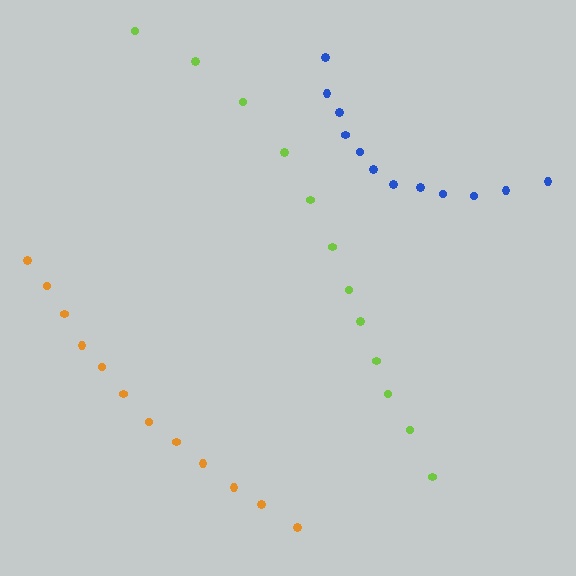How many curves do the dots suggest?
There are 3 distinct paths.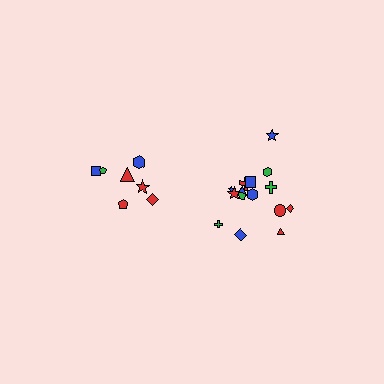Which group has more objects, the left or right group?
The right group.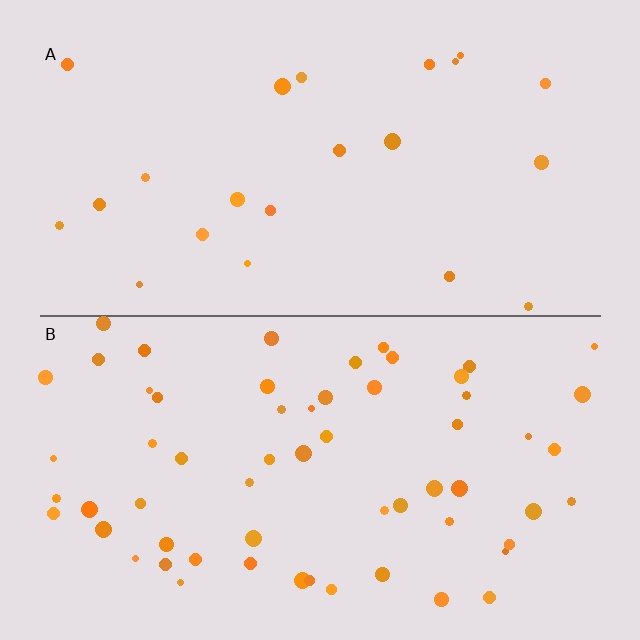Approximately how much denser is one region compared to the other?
Approximately 2.8× — region B over region A.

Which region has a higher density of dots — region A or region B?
B (the bottom).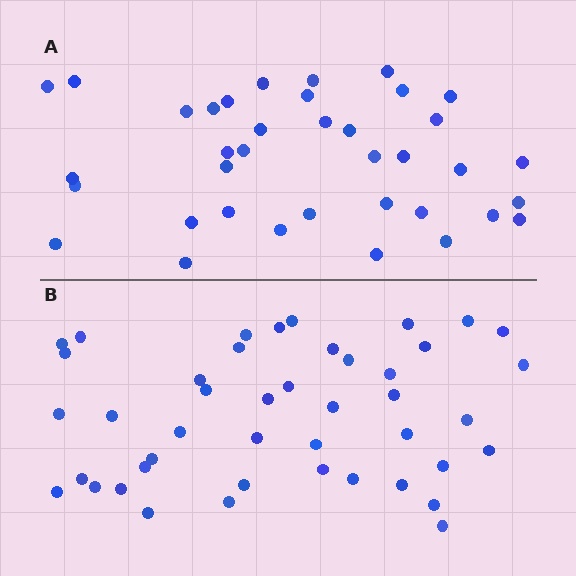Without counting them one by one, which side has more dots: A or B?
Region B (the bottom region) has more dots.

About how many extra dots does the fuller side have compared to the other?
Region B has roughly 8 or so more dots than region A.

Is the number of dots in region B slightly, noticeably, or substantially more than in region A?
Region B has only slightly more — the two regions are fairly close. The ratio is roughly 1.2 to 1.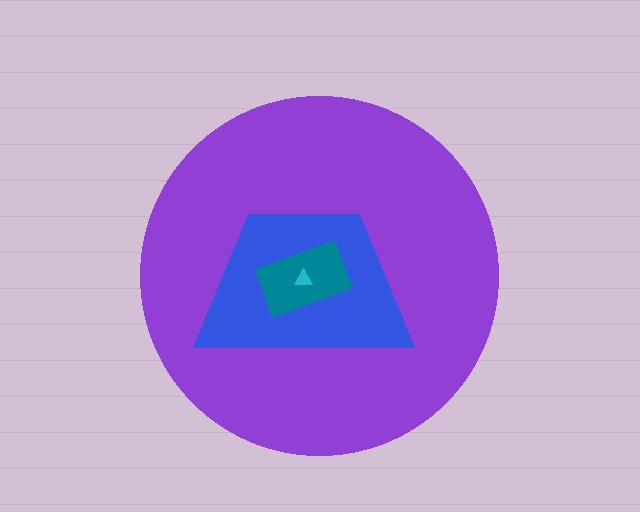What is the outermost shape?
The purple circle.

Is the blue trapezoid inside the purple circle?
Yes.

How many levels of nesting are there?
4.